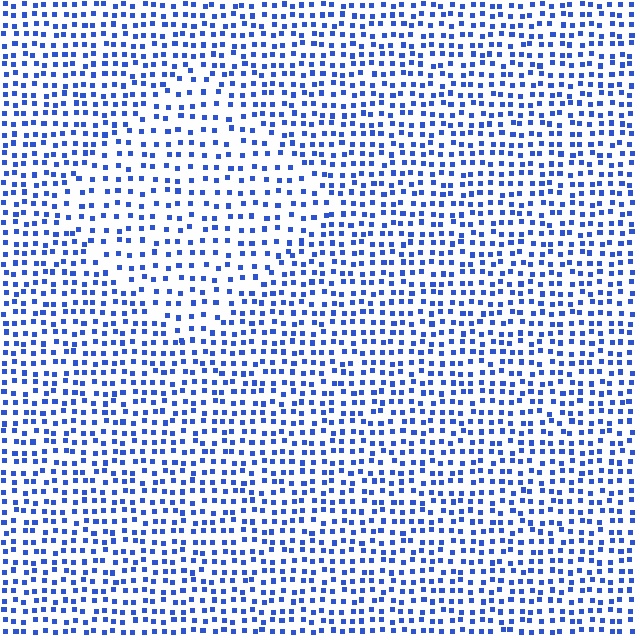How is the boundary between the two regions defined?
The boundary is defined by a change in element density (approximately 1.6x ratio). All elements are the same color, size, and shape.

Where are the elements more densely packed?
The elements are more densely packed outside the diamond boundary.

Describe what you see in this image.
The image contains small blue elements arranged at two different densities. A diamond-shaped region is visible where the elements are less densely packed than the surrounding area.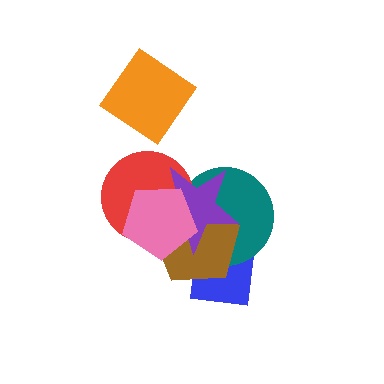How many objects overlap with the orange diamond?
0 objects overlap with the orange diamond.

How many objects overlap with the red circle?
4 objects overlap with the red circle.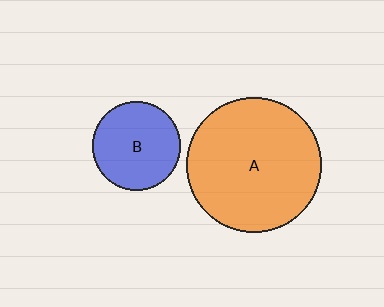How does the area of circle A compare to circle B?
Approximately 2.3 times.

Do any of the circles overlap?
No, none of the circles overlap.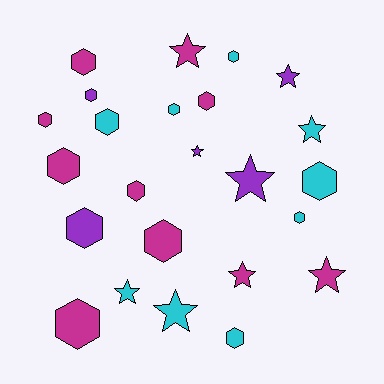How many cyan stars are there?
There are 3 cyan stars.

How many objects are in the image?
There are 24 objects.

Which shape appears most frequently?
Hexagon, with 15 objects.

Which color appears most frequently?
Magenta, with 10 objects.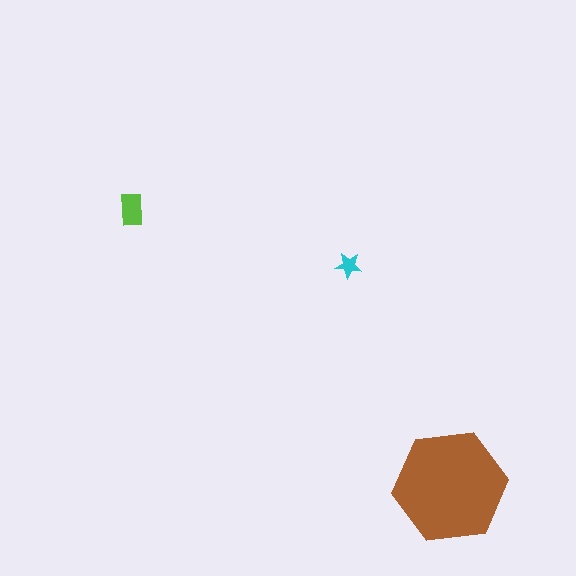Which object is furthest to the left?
The lime rectangle is leftmost.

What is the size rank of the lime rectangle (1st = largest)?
2nd.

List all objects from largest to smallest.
The brown hexagon, the lime rectangle, the cyan star.